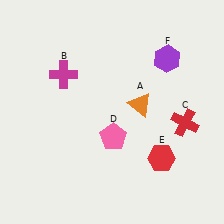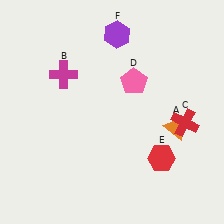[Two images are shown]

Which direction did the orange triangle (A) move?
The orange triangle (A) moved right.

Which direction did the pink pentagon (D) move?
The pink pentagon (D) moved up.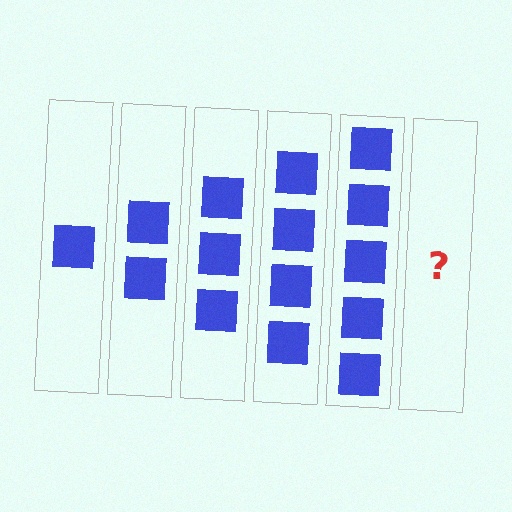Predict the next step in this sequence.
The next step is 6 squares.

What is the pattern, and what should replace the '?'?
The pattern is that each step adds one more square. The '?' should be 6 squares.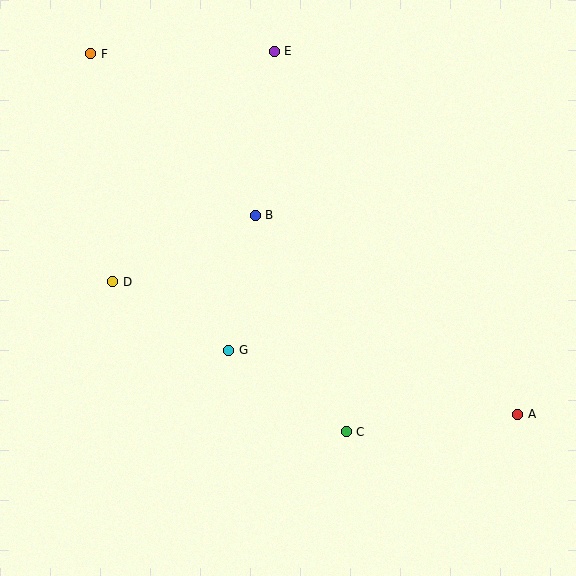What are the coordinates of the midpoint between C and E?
The midpoint between C and E is at (310, 242).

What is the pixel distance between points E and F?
The distance between E and F is 183 pixels.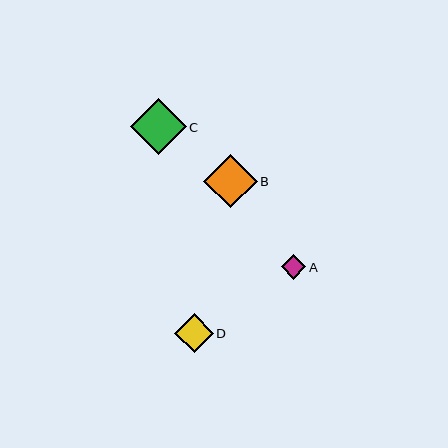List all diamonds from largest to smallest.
From largest to smallest: C, B, D, A.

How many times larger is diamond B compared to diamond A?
Diamond B is approximately 2.2 times the size of diamond A.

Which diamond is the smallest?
Diamond A is the smallest with a size of approximately 25 pixels.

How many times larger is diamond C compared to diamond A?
Diamond C is approximately 2.2 times the size of diamond A.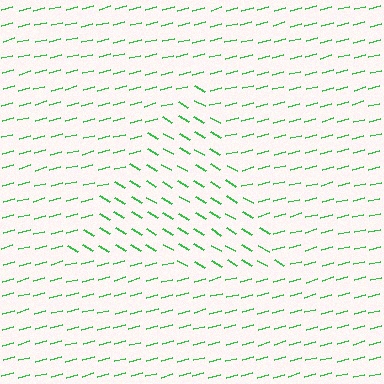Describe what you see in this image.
The image is filled with small green line segments. A triangle region in the image has lines oriented differently from the surrounding lines, creating a visible texture boundary.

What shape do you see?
I see a triangle.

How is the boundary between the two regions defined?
The boundary is defined purely by a change in line orientation (approximately 45 degrees difference). All lines are the same color and thickness.